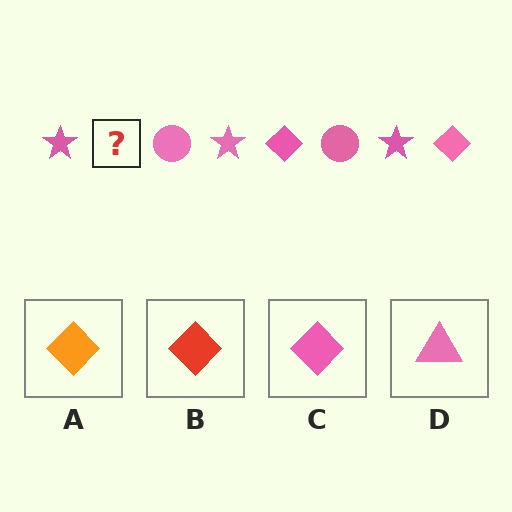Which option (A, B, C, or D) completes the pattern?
C.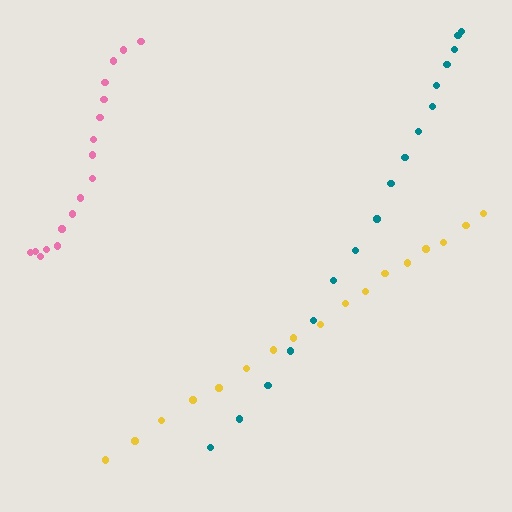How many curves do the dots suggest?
There are 3 distinct paths.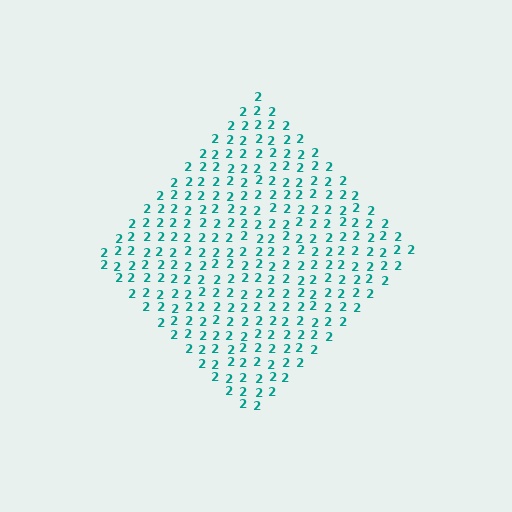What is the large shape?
The large shape is a diamond.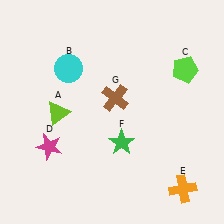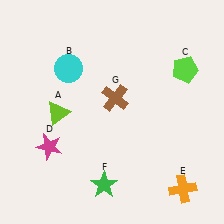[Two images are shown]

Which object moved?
The green star (F) moved down.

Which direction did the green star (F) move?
The green star (F) moved down.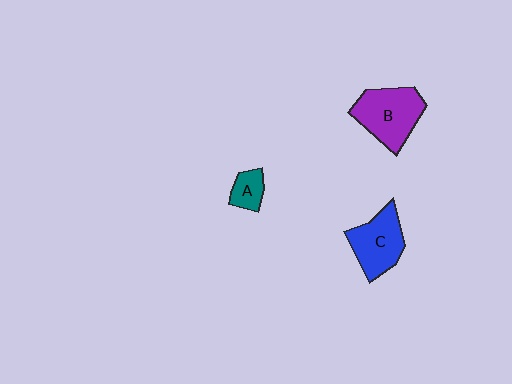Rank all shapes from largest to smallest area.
From largest to smallest: B (purple), C (blue), A (teal).